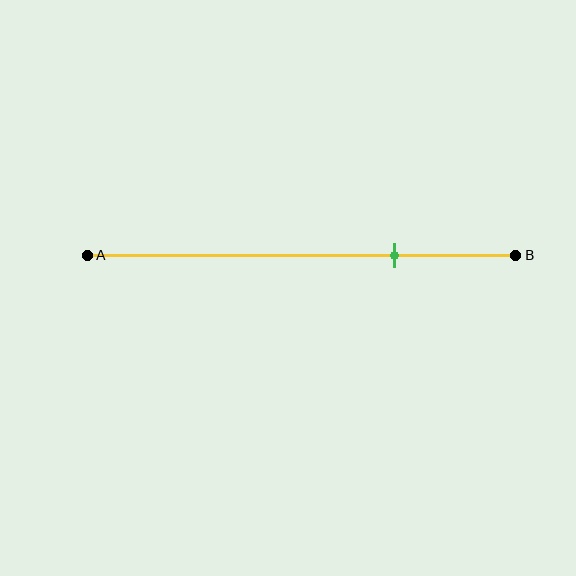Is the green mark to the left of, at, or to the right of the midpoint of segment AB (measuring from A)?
The green mark is to the right of the midpoint of segment AB.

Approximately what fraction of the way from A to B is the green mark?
The green mark is approximately 70% of the way from A to B.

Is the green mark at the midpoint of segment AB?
No, the mark is at about 70% from A, not at the 50% midpoint.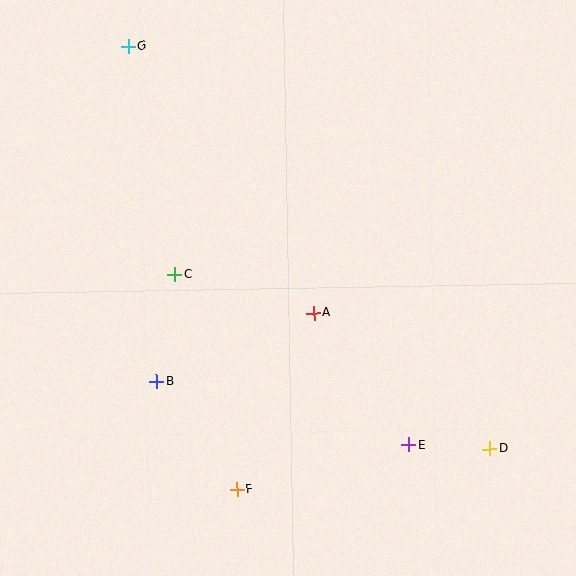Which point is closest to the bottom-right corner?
Point D is closest to the bottom-right corner.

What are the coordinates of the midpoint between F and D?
The midpoint between F and D is at (363, 469).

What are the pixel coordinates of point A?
Point A is at (314, 313).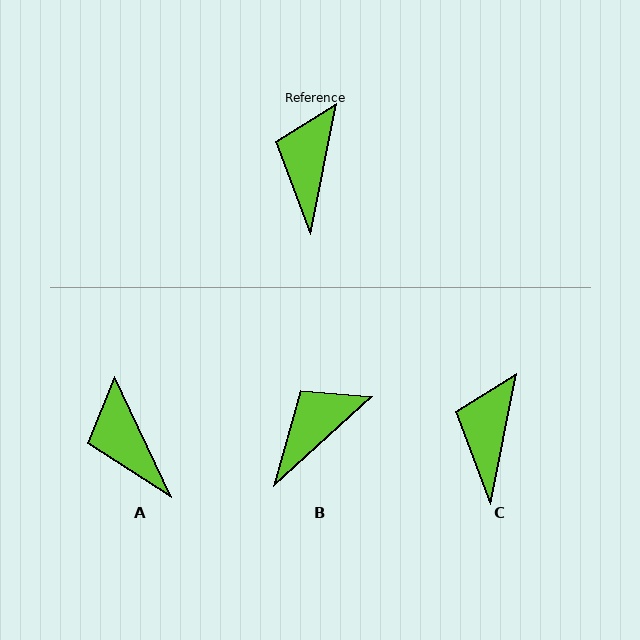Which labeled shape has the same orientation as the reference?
C.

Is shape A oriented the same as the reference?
No, it is off by about 36 degrees.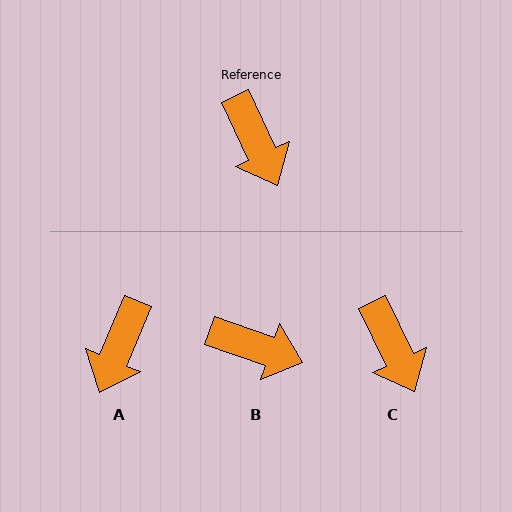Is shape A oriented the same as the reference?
No, it is off by about 48 degrees.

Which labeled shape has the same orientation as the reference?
C.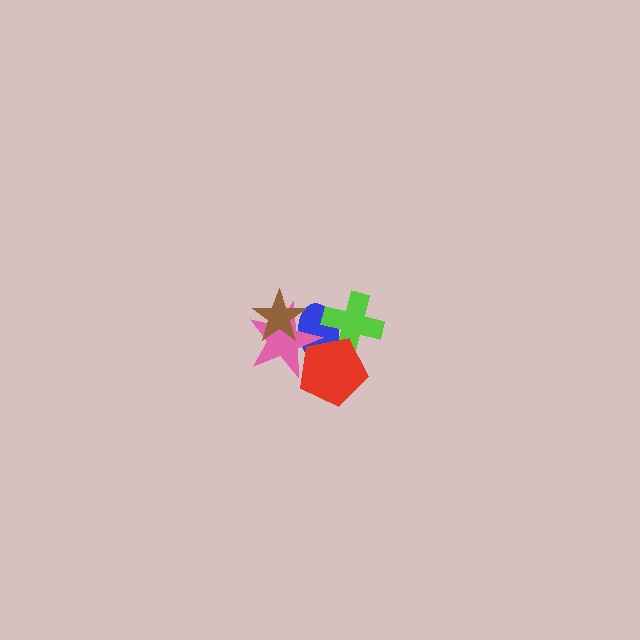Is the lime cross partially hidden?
Yes, it is partially covered by another shape.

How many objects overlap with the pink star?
3 objects overlap with the pink star.